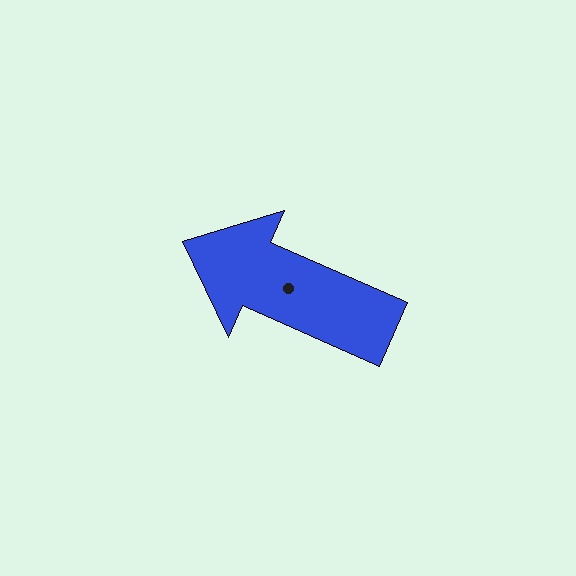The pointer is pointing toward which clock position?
Roughly 10 o'clock.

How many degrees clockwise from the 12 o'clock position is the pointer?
Approximately 294 degrees.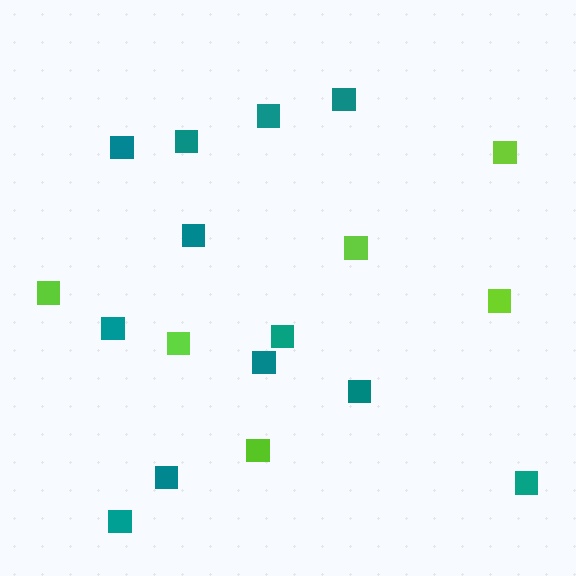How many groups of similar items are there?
There are 2 groups: one group of lime squares (6) and one group of teal squares (12).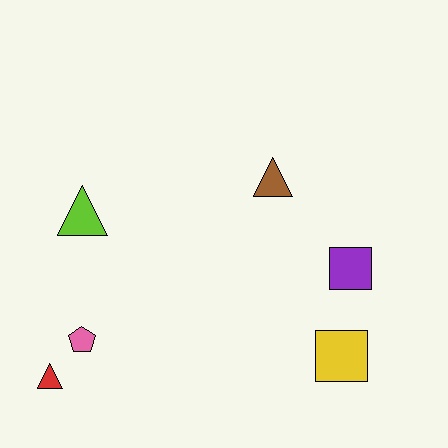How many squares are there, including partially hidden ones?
There are 2 squares.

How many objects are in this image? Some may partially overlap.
There are 6 objects.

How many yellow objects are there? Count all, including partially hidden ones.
There is 1 yellow object.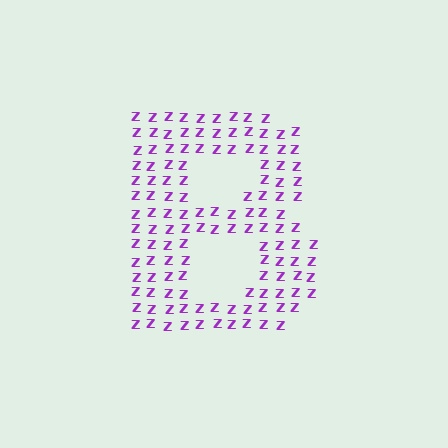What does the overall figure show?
The overall figure shows the letter B.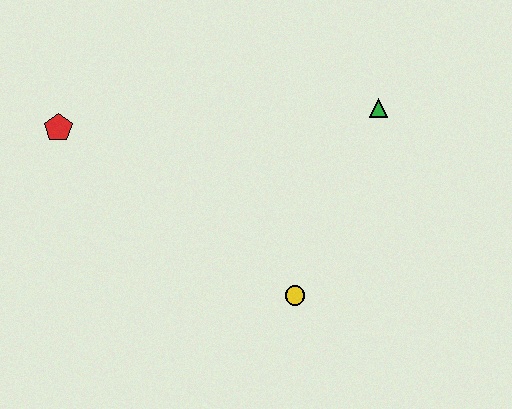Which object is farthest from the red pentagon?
The green triangle is farthest from the red pentagon.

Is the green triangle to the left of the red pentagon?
No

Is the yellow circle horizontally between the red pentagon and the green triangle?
Yes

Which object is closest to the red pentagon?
The yellow circle is closest to the red pentagon.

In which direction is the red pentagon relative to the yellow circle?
The red pentagon is to the left of the yellow circle.